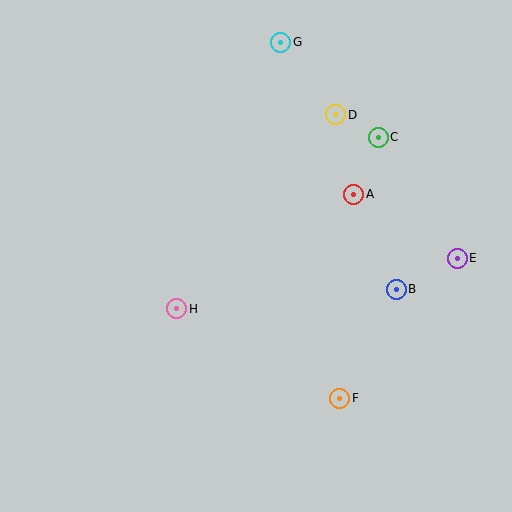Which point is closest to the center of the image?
Point H at (177, 309) is closest to the center.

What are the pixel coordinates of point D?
Point D is at (336, 115).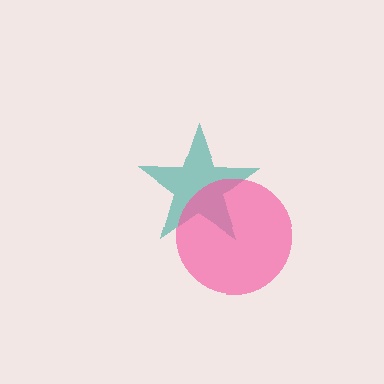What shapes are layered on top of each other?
The layered shapes are: a teal star, a pink circle.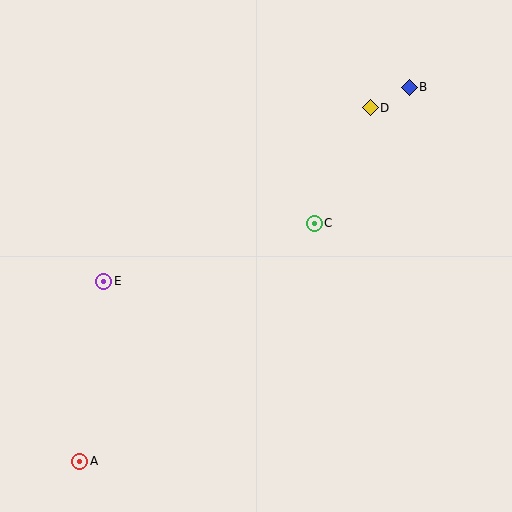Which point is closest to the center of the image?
Point C at (314, 223) is closest to the center.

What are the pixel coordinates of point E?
Point E is at (104, 281).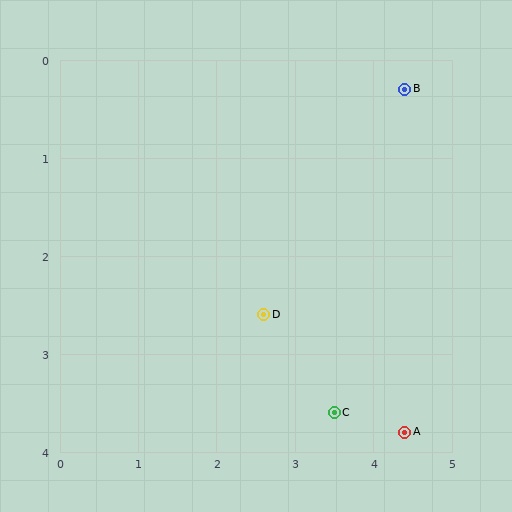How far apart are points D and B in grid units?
Points D and B are about 2.9 grid units apart.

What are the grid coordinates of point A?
Point A is at approximately (4.4, 3.8).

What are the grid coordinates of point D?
Point D is at approximately (2.6, 2.6).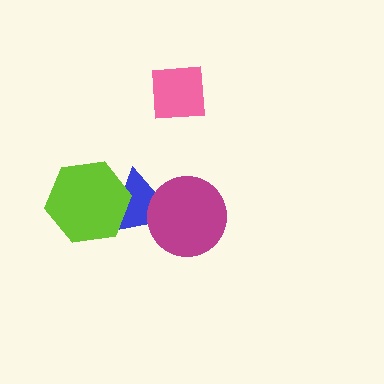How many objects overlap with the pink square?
0 objects overlap with the pink square.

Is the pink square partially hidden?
No, no other shape covers it.